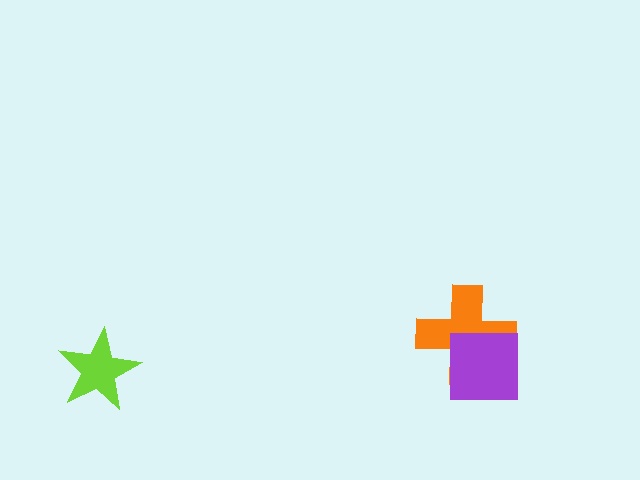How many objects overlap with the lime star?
0 objects overlap with the lime star.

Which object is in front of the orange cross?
The purple square is in front of the orange cross.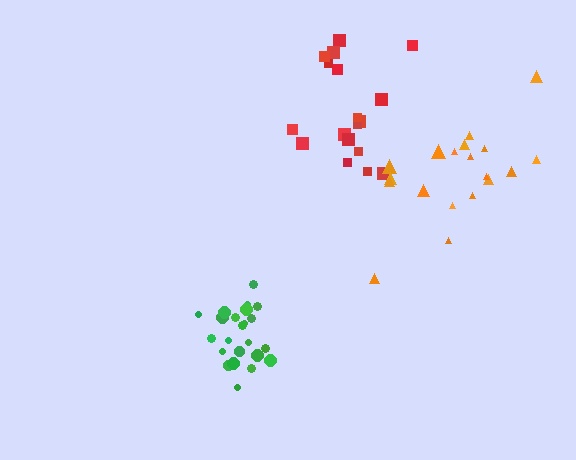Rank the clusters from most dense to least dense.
green, orange, red.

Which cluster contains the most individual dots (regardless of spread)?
Green (25).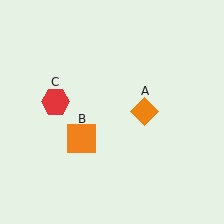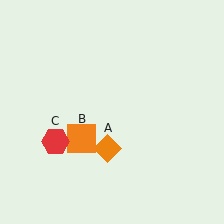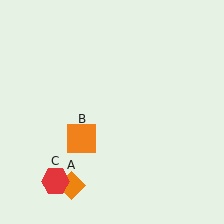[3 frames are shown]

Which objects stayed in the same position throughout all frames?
Orange square (object B) remained stationary.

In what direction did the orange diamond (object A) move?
The orange diamond (object A) moved down and to the left.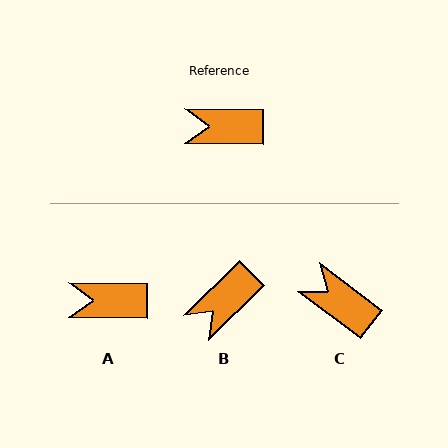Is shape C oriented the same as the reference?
No, it is off by about 36 degrees.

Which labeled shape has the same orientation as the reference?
A.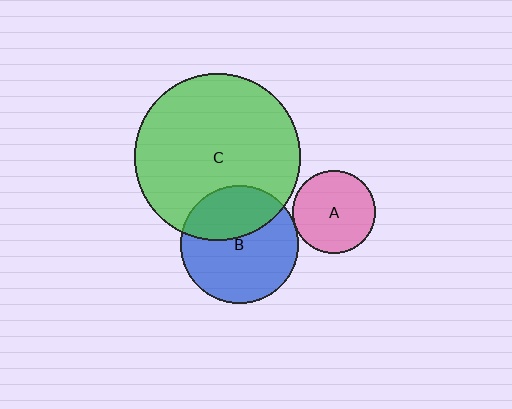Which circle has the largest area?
Circle C (green).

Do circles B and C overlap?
Yes.